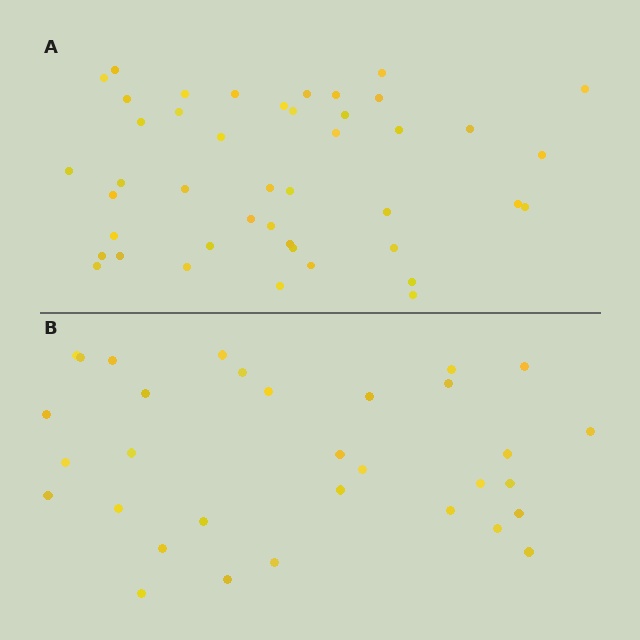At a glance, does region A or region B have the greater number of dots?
Region A (the top region) has more dots.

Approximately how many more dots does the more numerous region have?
Region A has roughly 12 or so more dots than region B.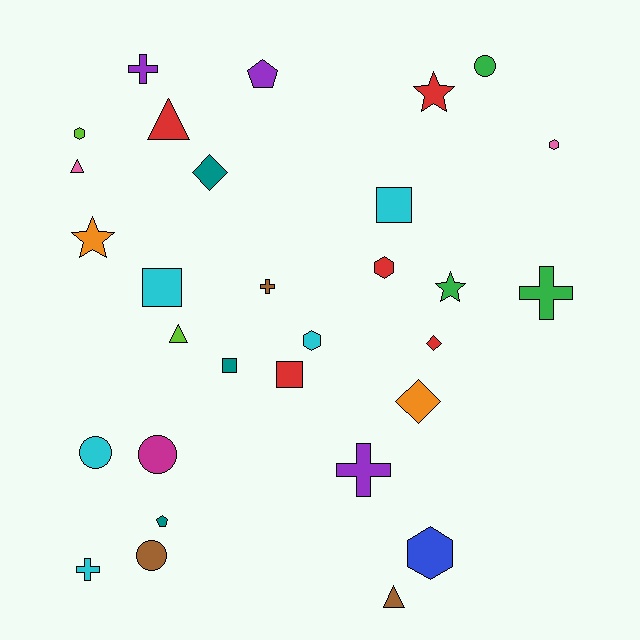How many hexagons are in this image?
There are 5 hexagons.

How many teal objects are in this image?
There are 3 teal objects.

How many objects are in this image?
There are 30 objects.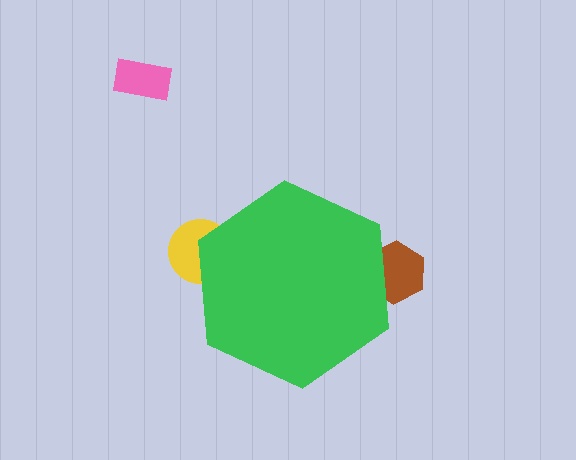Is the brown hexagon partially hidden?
Yes, the brown hexagon is partially hidden behind the green hexagon.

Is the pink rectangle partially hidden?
No, the pink rectangle is fully visible.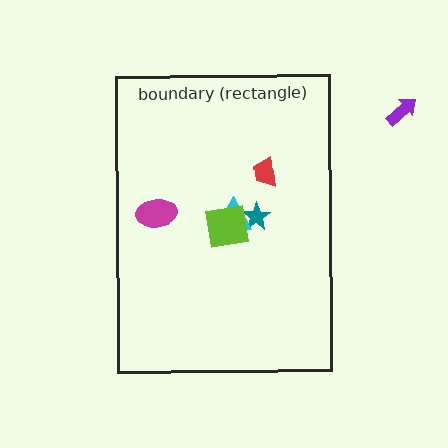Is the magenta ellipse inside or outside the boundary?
Inside.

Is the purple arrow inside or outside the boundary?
Outside.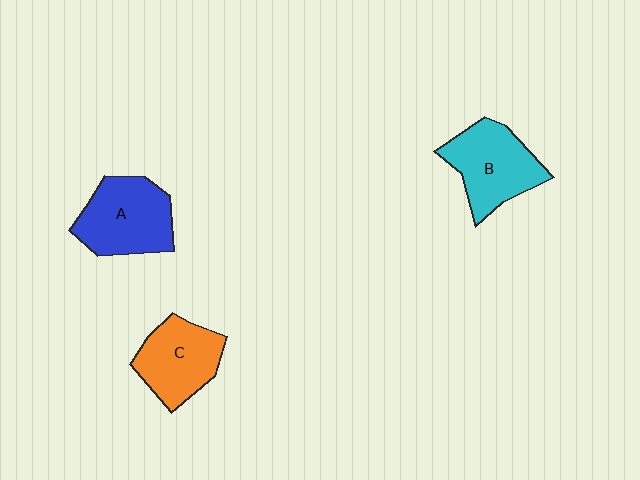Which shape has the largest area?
Shape A (blue).